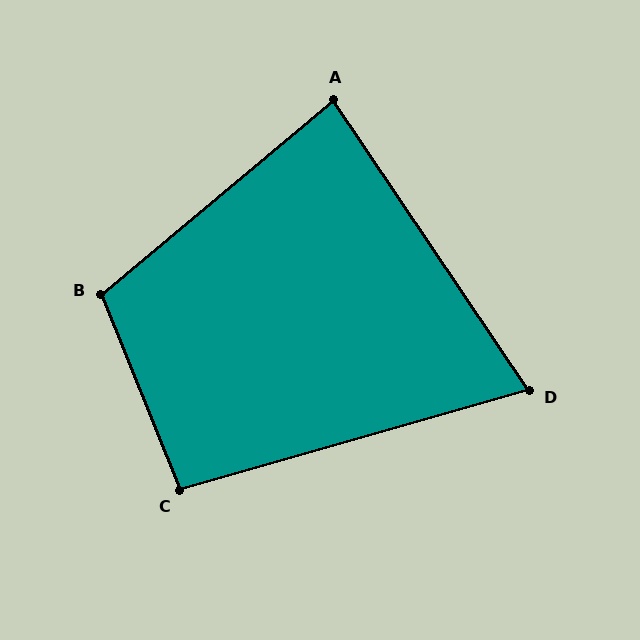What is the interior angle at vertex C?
Approximately 96 degrees (obtuse).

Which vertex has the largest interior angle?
B, at approximately 108 degrees.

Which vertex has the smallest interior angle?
D, at approximately 72 degrees.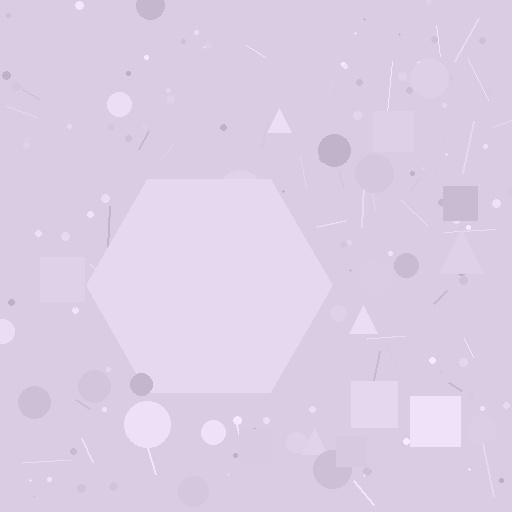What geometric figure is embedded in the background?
A hexagon is embedded in the background.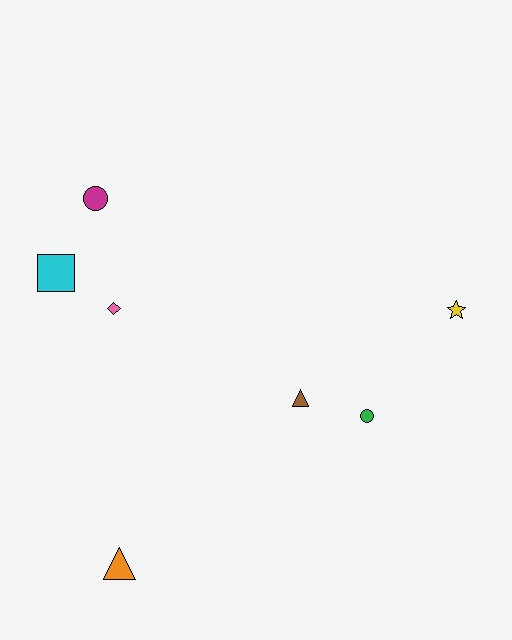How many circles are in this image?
There are 2 circles.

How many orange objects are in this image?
There is 1 orange object.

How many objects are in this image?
There are 7 objects.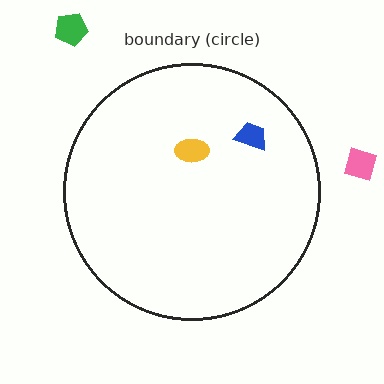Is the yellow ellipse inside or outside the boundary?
Inside.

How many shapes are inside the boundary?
2 inside, 2 outside.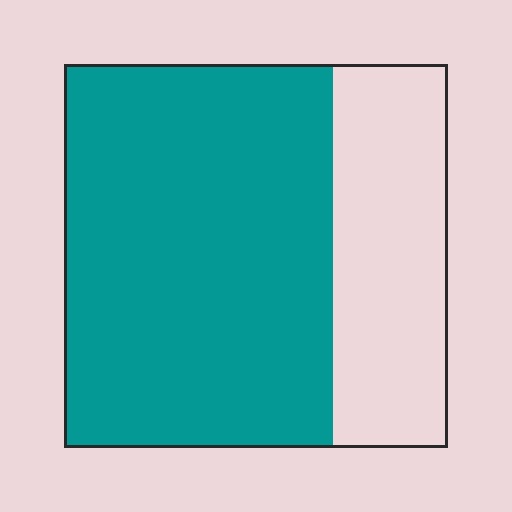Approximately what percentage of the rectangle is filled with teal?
Approximately 70%.